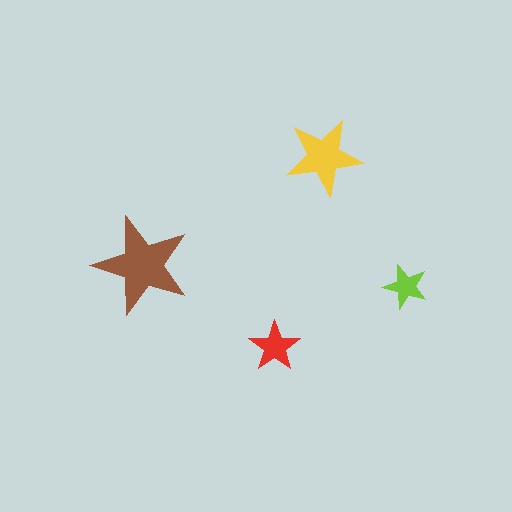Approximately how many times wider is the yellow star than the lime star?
About 1.5 times wider.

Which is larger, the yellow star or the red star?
The yellow one.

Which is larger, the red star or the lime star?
The red one.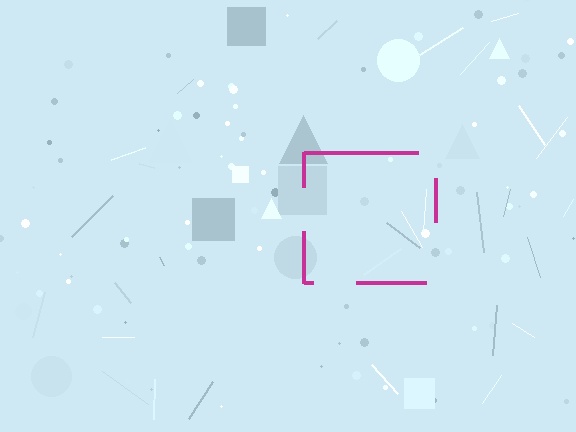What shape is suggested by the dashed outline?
The dashed outline suggests a square.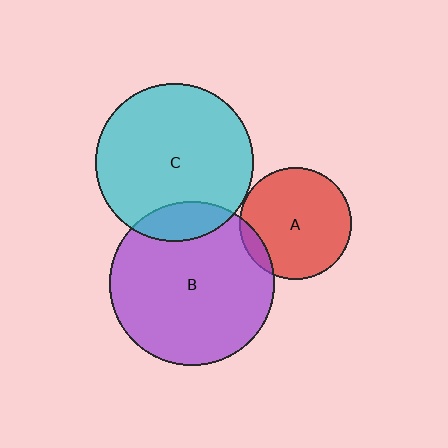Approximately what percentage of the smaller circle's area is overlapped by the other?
Approximately 10%.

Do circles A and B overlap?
Yes.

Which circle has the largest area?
Circle B (purple).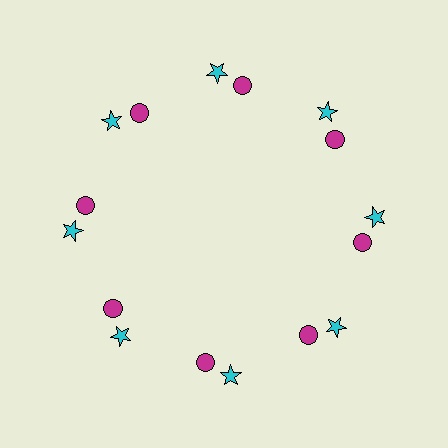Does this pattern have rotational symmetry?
Yes, this pattern has 8-fold rotational symmetry. It looks the same after rotating 45 degrees around the center.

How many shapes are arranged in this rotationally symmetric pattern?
There are 16 shapes, arranged in 8 groups of 2.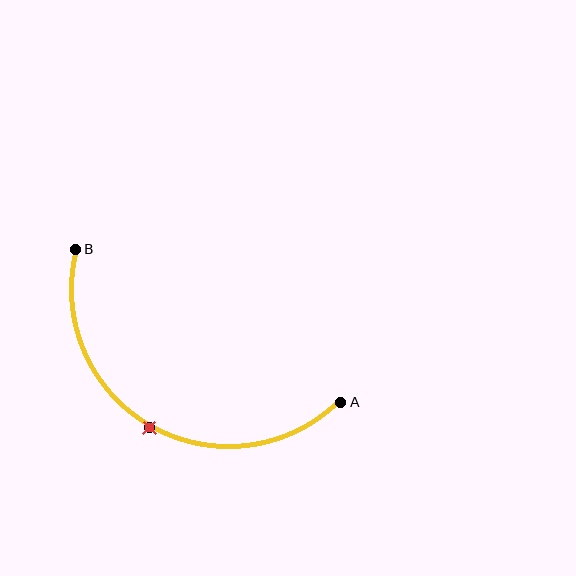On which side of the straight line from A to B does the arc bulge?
The arc bulges below the straight line connecting A and B.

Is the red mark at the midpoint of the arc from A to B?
Yes. The red mark lies on the arc at equal arc-length from both A and B — it is the arc midpoint.